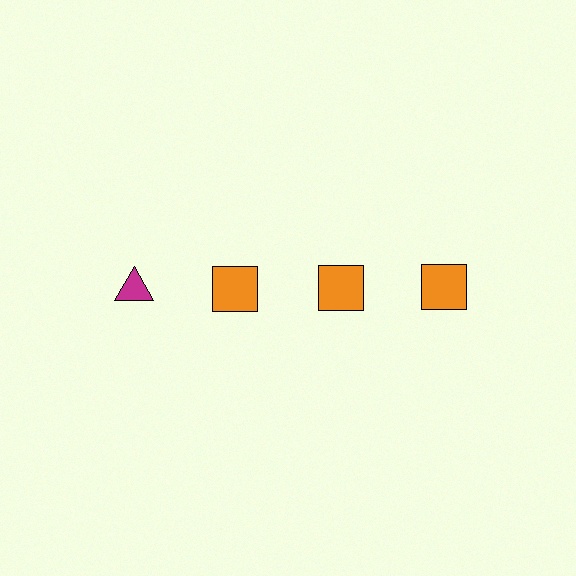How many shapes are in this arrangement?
There are 4 shapes arranged in a grid pattern.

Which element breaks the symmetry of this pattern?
The magenta triangle in the top row, leftmost column breaks the symmetry. All other shapes are orange squares.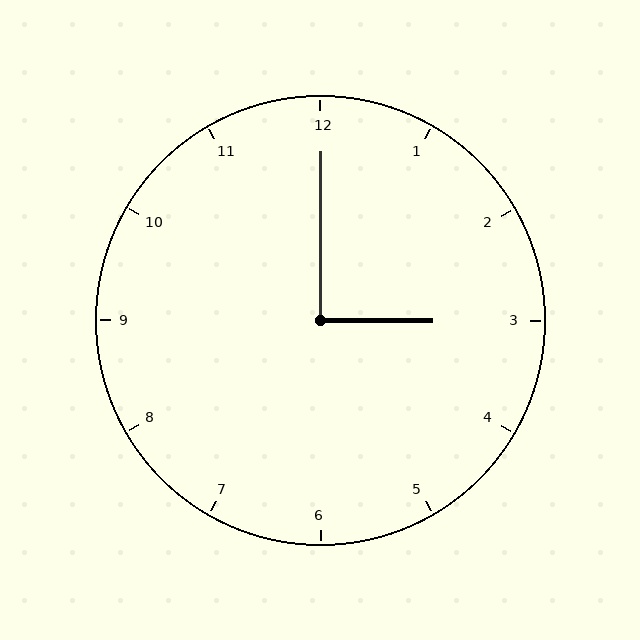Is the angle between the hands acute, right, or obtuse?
It is right.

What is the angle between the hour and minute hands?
Approximately 90 degrees.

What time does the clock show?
3:00.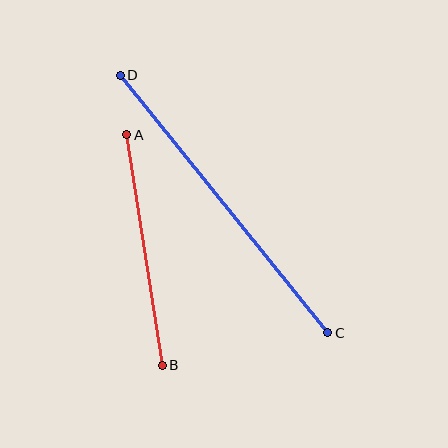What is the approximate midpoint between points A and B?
The midpoint is at approximately (145, 250) pixels.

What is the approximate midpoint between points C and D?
The midpoint is at approximately (224, 204) pixels.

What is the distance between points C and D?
The distance is approximately 331 pixels.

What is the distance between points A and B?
The distance is approximately 233 pixels.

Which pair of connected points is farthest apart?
Points C and D are farthest apart.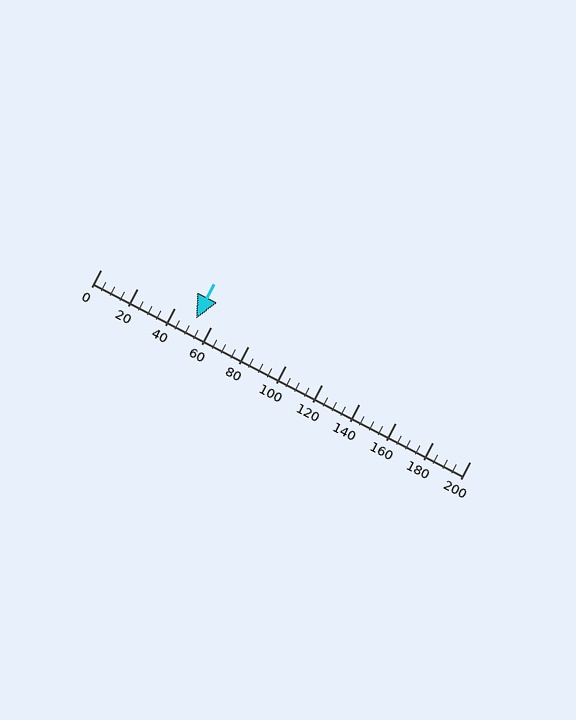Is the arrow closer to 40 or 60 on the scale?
The arrow is closer to 60.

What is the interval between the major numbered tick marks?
The major tick marks are spaced 20 units apart.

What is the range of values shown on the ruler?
The ruler shows values from 0 to 200.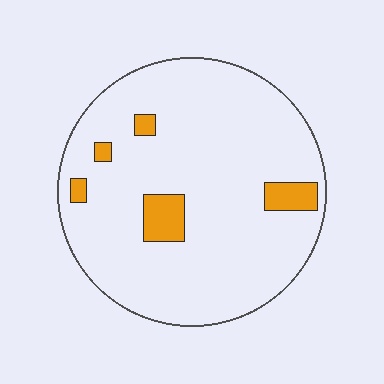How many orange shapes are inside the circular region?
5.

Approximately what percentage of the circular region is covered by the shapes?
Approximately 10%.